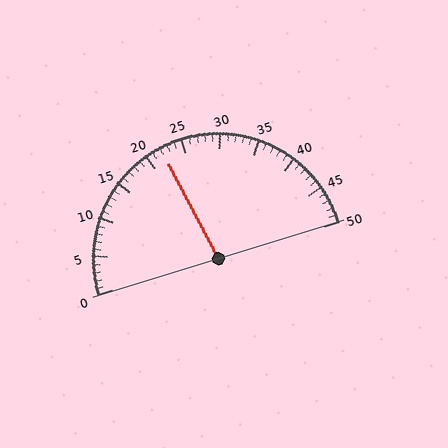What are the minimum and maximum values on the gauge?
The gauge ranges from 0 to 50.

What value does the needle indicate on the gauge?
The needle indicates approximately 22.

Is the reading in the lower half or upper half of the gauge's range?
The reading is in the lower half of the range (0 to 50).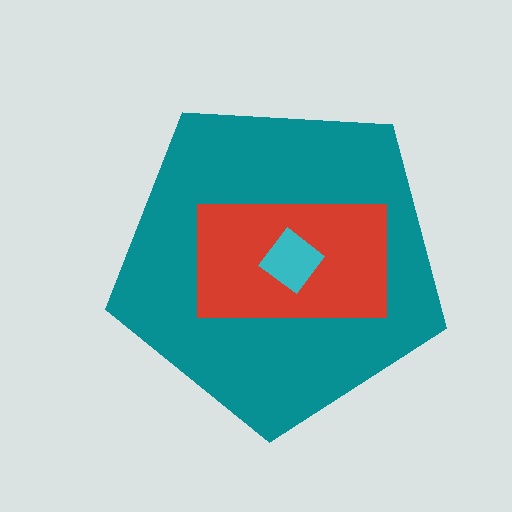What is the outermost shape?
The teal pentagon.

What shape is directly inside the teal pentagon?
The red rectangle.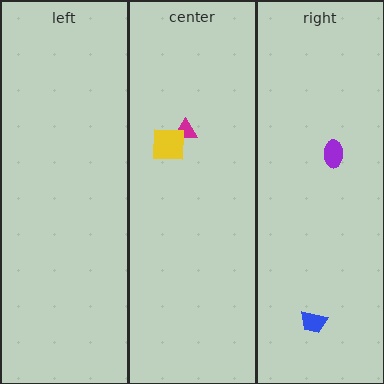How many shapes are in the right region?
2.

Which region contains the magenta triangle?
The center region.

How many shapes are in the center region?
2.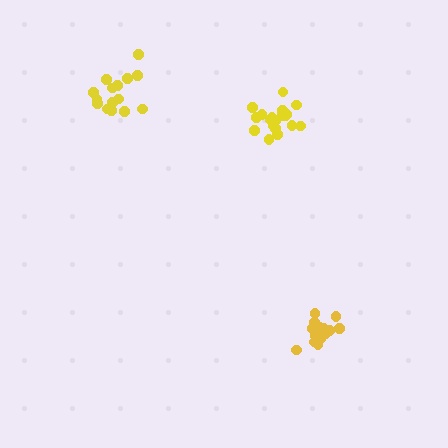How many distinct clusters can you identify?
There are 3 distinct clusters.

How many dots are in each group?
Group 1: 18 dots, Group 2: 15 dots, Group 3: 19 dots (52 total).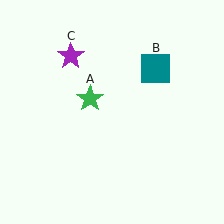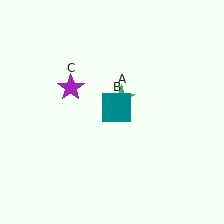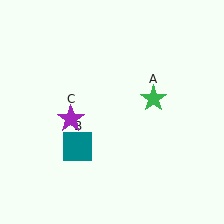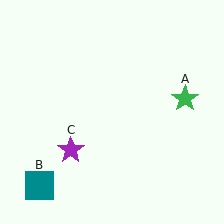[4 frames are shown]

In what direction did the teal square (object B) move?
The teal square (object B) moved down and to the left.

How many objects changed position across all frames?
3 objects changed position: green star (object A), teal square (object B), purple star (object C).